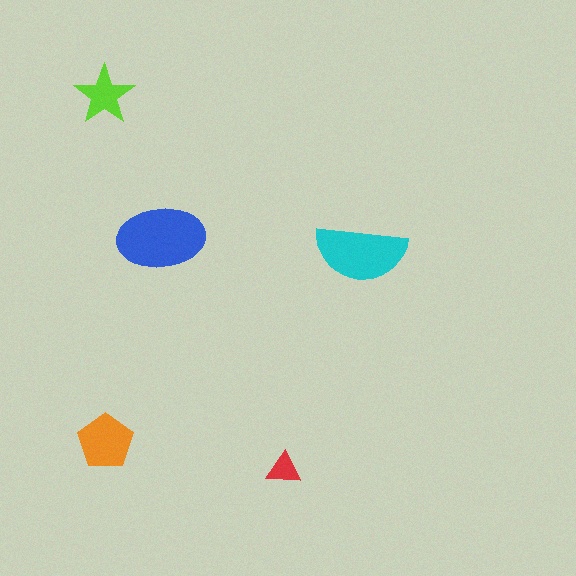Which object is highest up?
The lime star is topmost.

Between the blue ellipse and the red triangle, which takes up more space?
The blue ellipse.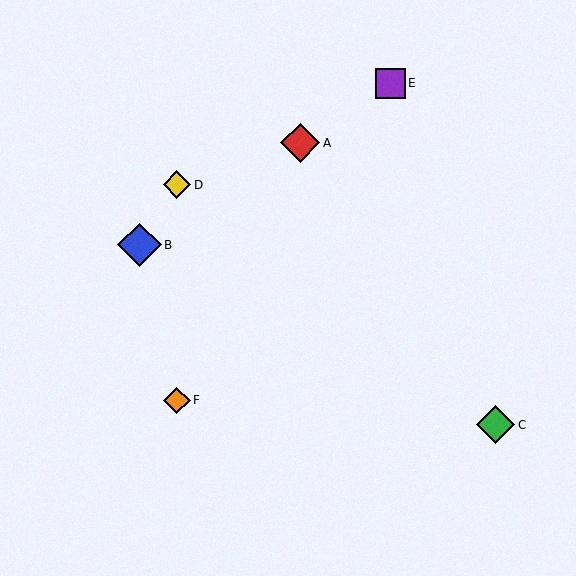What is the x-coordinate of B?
Object B is at x≈139.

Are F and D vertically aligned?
Yes, both are at x≈177.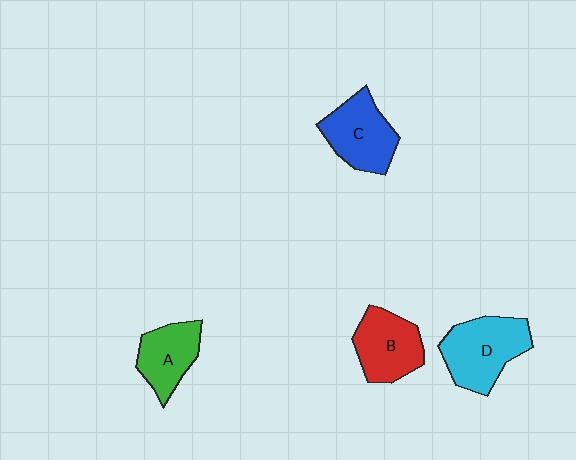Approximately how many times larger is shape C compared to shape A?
Approximately 1.2 times.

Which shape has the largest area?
Shape D (cyan).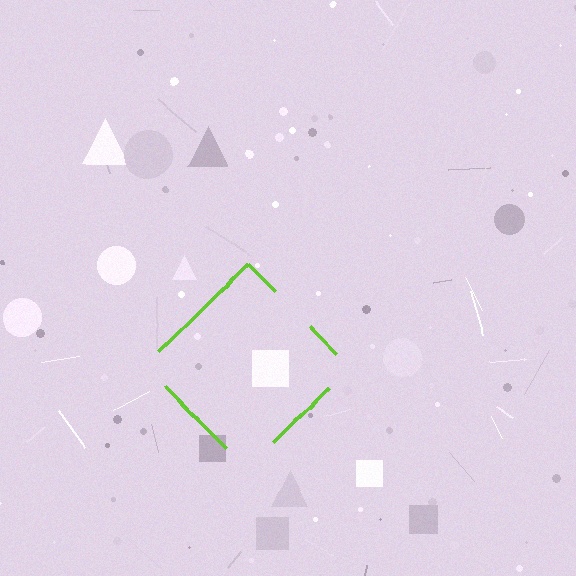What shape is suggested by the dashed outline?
The dashed outline suggests a diamond.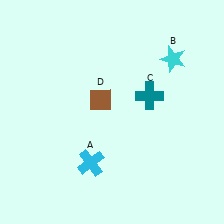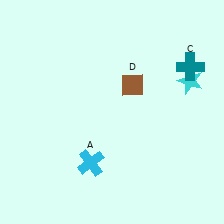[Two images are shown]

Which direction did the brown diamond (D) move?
The brown diamond (D) moved right.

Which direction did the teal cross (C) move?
The teal cross (C) moved right.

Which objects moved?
The objects that moved are: the cyan star (B), the teal cross (C), the brown diamond (D).